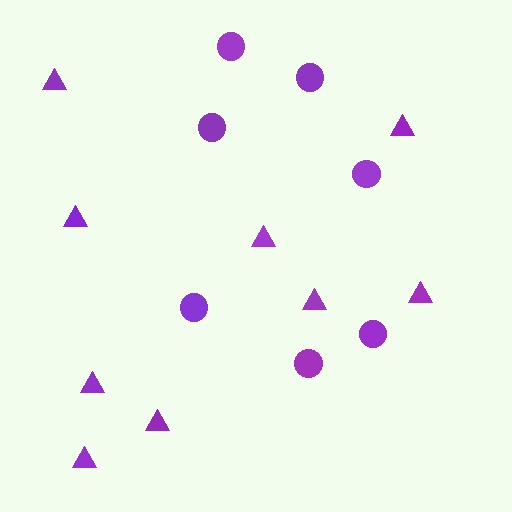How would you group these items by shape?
There are 2 groups: one group of triangles (9) and one group of circles (7).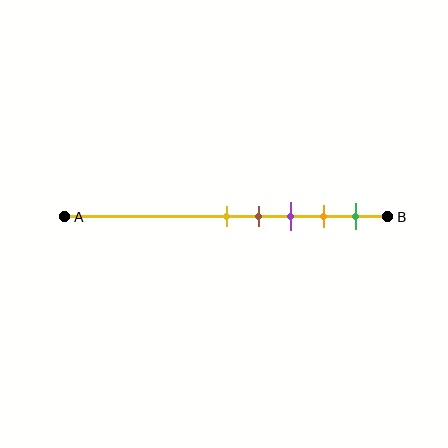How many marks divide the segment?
There are 5 marks dividing the segment.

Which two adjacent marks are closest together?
The yellow and brown marks are the closest adjacent pair.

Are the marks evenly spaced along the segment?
Yes, the marks are approximately evenly spaced.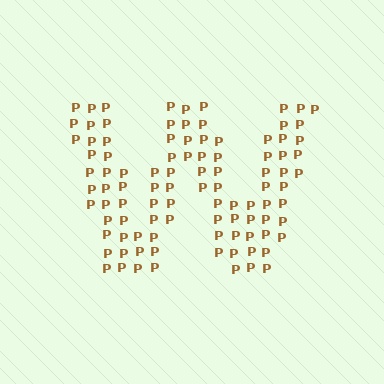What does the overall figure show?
The overall figure shows the letter W.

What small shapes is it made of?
It is made of small letter P's.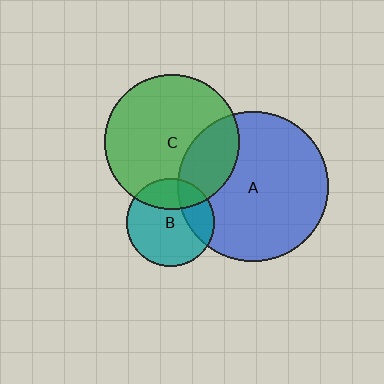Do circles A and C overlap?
Yes.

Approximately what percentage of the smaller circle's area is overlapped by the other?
Approximately 25%.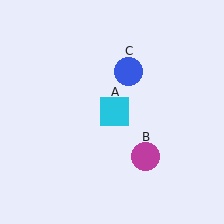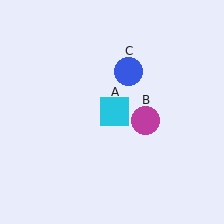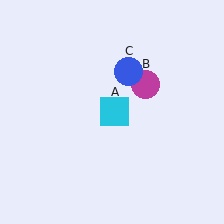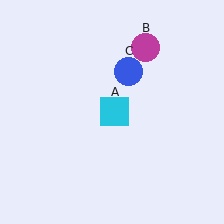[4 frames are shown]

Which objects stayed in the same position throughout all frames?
Cyan square (object A) and blue circle (object C) remained stationary.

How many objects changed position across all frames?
1 object changed position: magenta circle (object B).